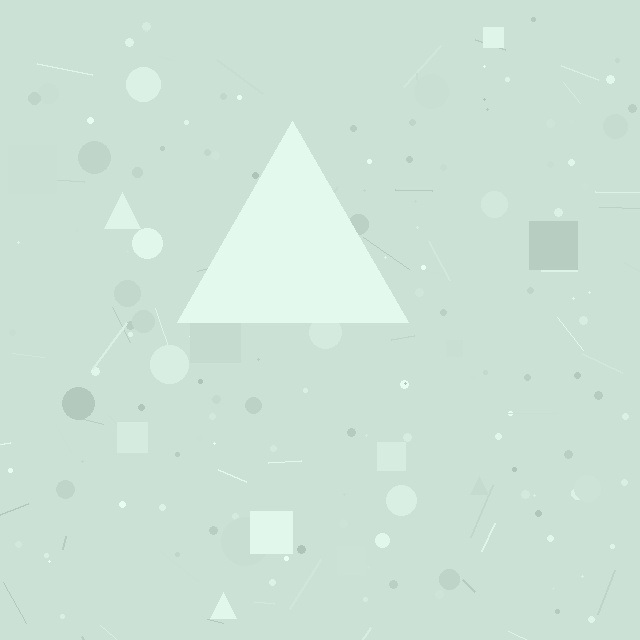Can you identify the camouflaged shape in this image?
The camouflaged shape is a triangle.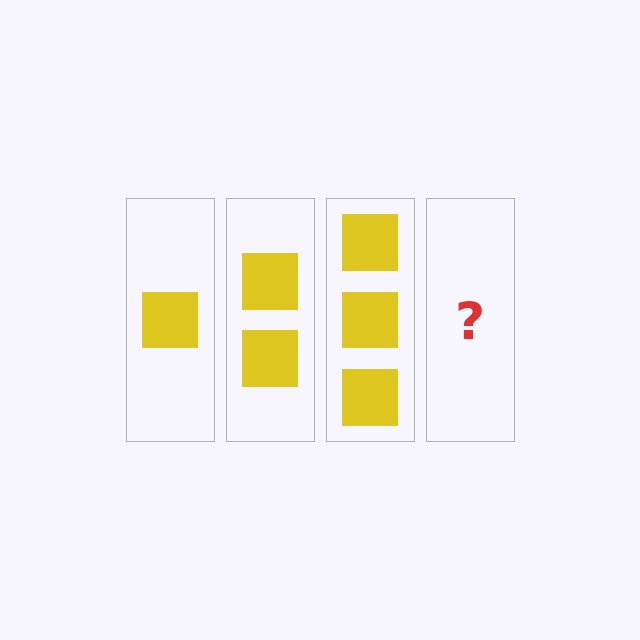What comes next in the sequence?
The next element should be 4 squares.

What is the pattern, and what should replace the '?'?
The pattern is that each step adds one more square. The '?' should be 4 squares.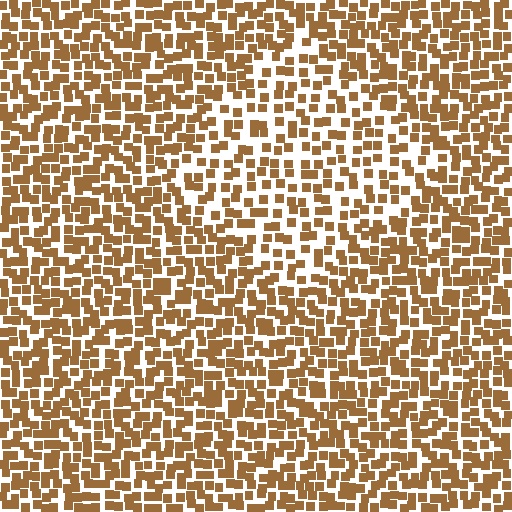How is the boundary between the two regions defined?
The boundary is defined by a change in element density (approximately 1.6x ratio). All elements are the same color, size, and shape.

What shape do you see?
I see a diamond.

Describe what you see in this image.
The image contains small brown elements arranged at two different densities. A diamond-shaped region is visible where the elements are less densely packed than the surrounding area.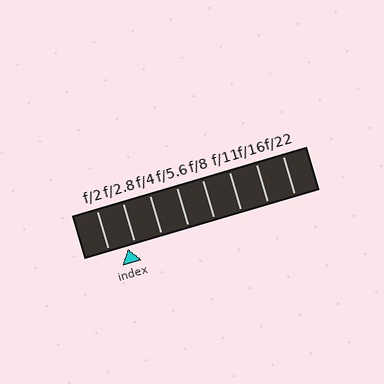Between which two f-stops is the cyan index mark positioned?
The index mark is between f/2 and f/2.8.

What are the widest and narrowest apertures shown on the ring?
The widest aperture shown is f/2 and the narrowest is f/22.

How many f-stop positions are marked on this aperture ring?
There are 8 f-stop positions marked.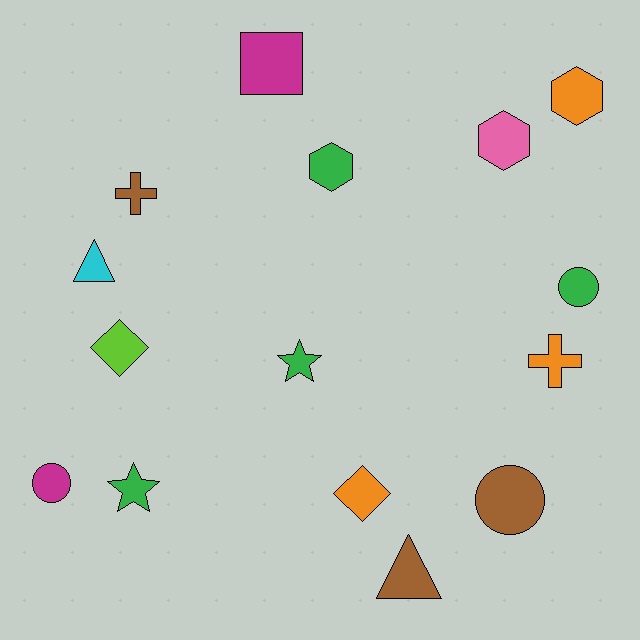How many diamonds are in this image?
There are 2 diamonds.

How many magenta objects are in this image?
There are 2 magenta objects.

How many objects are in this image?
There are 15 objects.